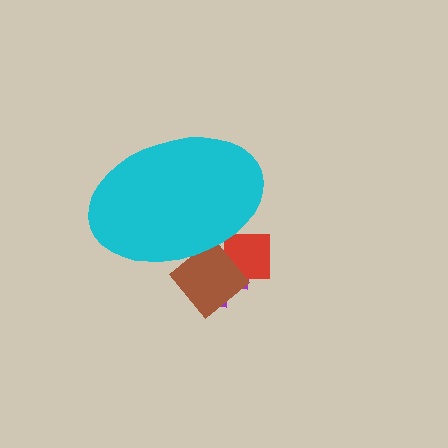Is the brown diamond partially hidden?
Yes, the brown diamond is partially hidden behind the cyan ellipse.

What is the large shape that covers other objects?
A cyan ellipse.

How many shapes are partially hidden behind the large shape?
3 shapes are partially hidden.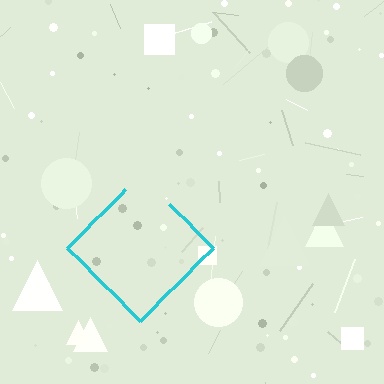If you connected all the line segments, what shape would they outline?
They would outline a diamond.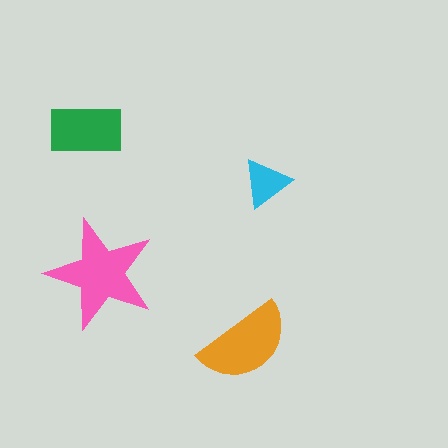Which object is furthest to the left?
The green rectangle is leftmost.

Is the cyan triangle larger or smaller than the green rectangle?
Smaller.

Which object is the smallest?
The cyan triangle.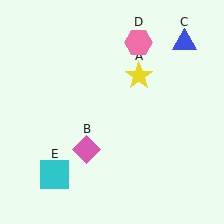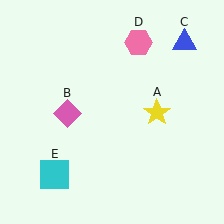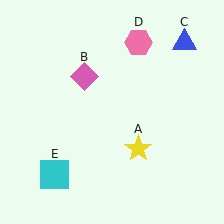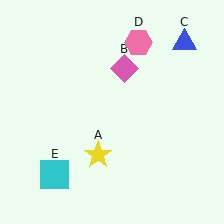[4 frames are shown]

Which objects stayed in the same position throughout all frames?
Blue triangle (object C) and pink hexagon (object D) and cyan square (object E) remained stationary.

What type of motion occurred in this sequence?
The yellow star (object A), pink diamond (object B) rotated clockwise around the center of the scene.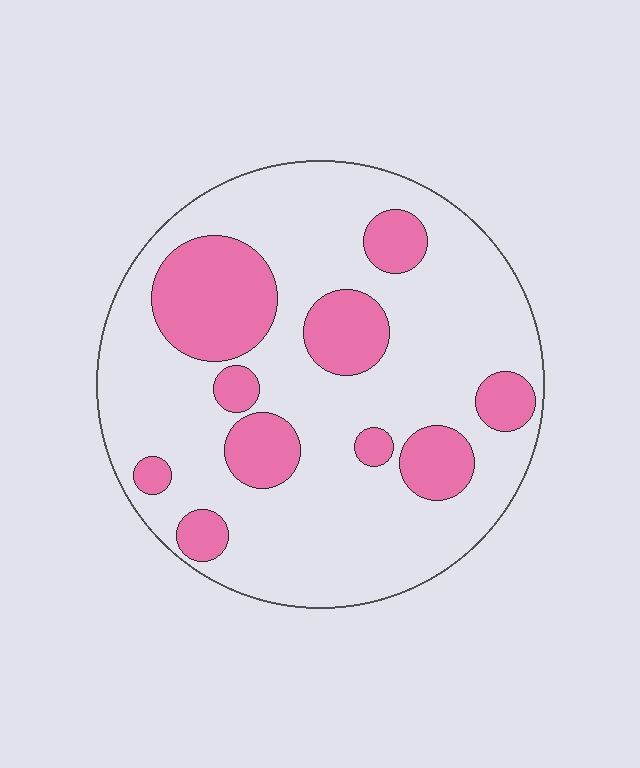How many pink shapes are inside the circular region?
10.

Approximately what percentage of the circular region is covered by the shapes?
Approximately 25%.